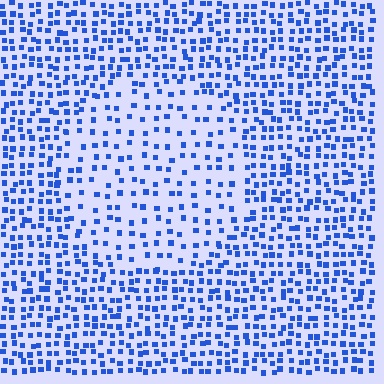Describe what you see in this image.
The image contains small blue elements arranged at two different densities. A circle-shaped region is visible where the elements are less densely packed than the surrounding area.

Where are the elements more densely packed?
The elements are more densely packed outside the circle boundary.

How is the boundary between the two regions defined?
The boundary is defined by a change in element density (approximately 2.0x ratio). All elements are the same color, size, and shape.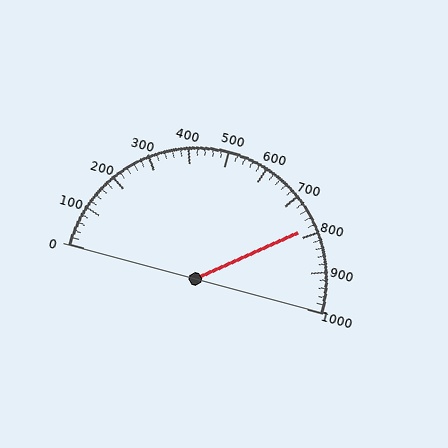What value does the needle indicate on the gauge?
The needle indicates approximately 780.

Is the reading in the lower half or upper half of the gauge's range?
The reading is in the upper half of the range (0 to 1000).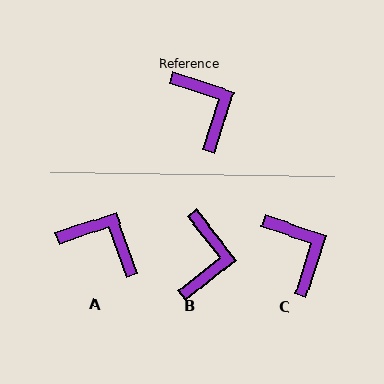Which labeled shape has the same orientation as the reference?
C.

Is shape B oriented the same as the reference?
No, it is off by about 33 degrees.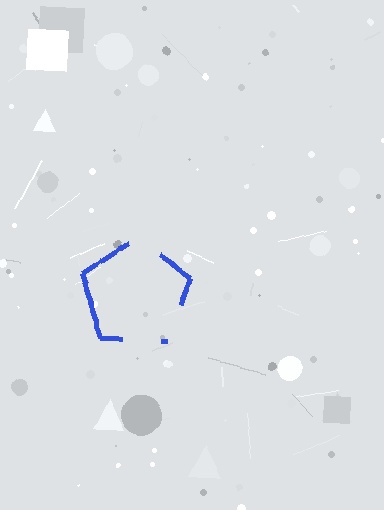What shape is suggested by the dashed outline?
The dashed outline suggests a pentagon.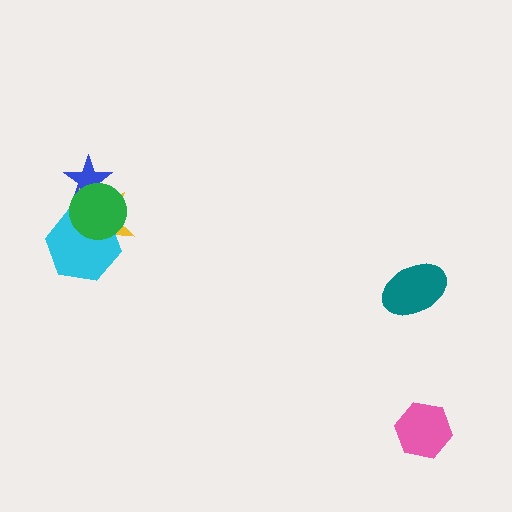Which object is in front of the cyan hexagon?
The green circle is in front of the cyan hexagon.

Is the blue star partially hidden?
Yes, it is partially covered by another shape.